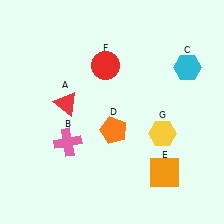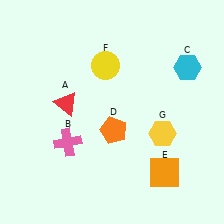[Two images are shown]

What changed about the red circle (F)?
In Image 1, F is red. In Image 2, it changed to yellow.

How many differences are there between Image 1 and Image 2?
There is 1 difference between the two images.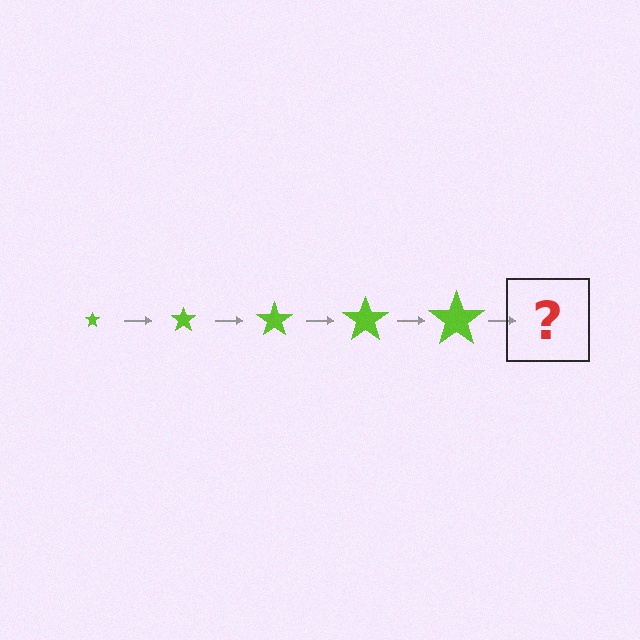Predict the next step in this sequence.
The next step is a lime star, larger than the previous one.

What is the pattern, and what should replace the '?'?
The pattern is that the star gets progressively larger each step. The '?' should be a lime star, larger than the previous one.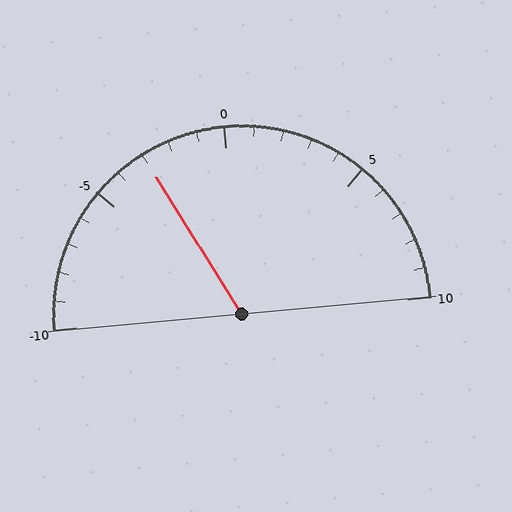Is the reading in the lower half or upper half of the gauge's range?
The reading is in the lower half of the range (-10 to 10).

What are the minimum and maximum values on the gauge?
The gauge ranges from -10 to 10.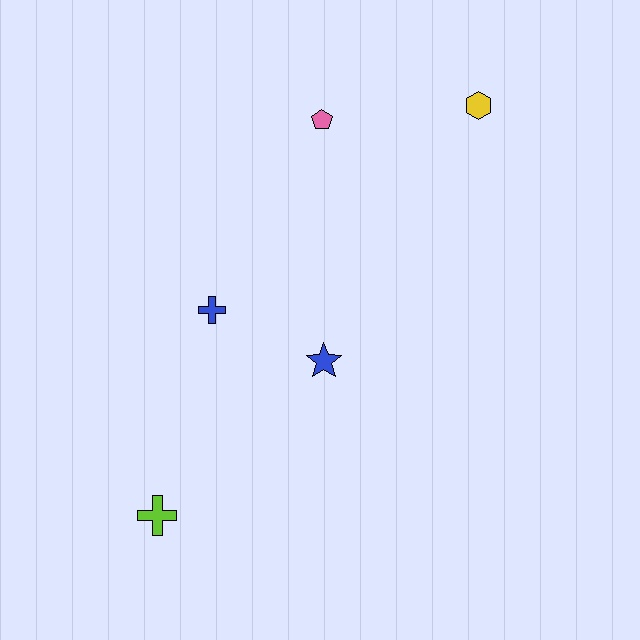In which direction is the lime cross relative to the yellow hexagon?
The lime cross is below the yellow hexagon.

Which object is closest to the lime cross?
The blue cross is closest to the lime cross.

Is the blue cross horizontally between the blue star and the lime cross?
Yes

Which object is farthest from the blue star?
The yellow hexagon is farthest from the blue star.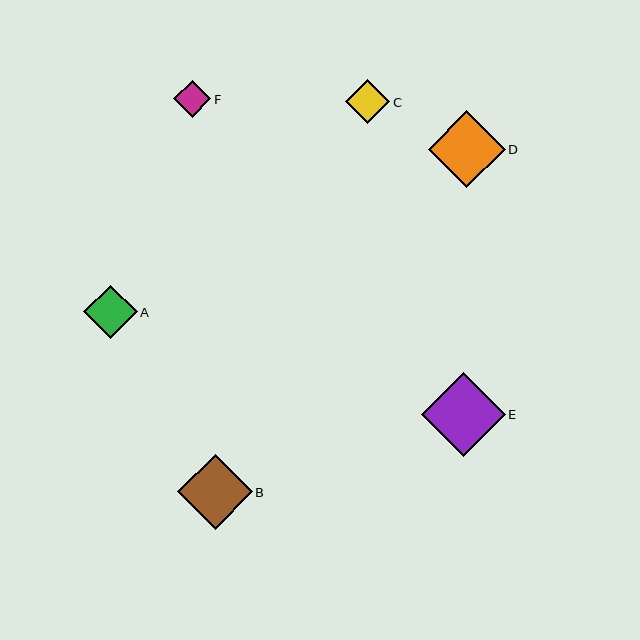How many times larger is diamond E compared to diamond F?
Diamond E is approximately 2.3 times the size of diamond F.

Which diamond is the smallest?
Diamond F is the smallest with a size of approximately 37 pixels.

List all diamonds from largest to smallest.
From largest to smallest: E, D, B, A, C, F.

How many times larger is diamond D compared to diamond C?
Diamond D is approximately 1.8 times the size of diamond C.